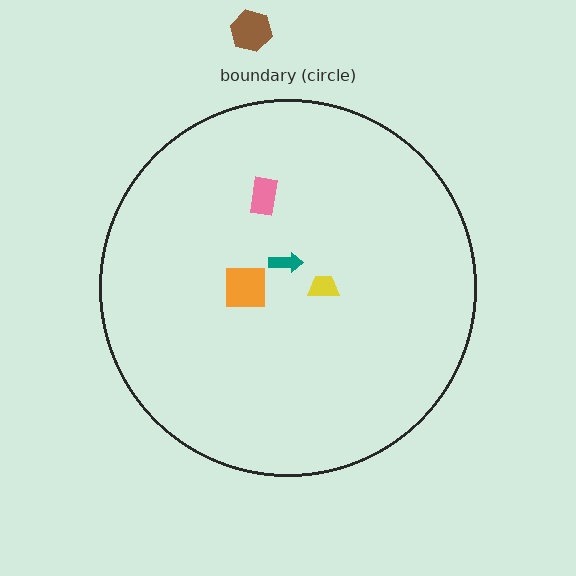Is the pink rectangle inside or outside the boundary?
Inside.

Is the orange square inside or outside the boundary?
Inside.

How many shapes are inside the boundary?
4 inside, 1 outside.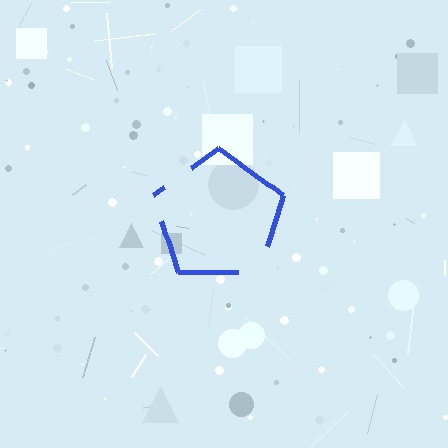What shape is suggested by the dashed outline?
The dashed outline suggests a pentagon.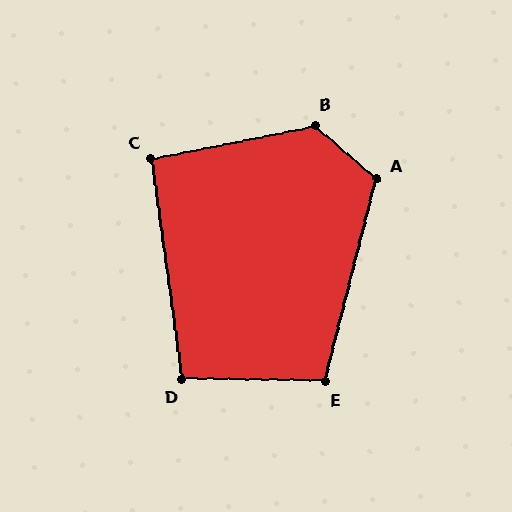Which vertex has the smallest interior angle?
C, at approximately 93 degrees.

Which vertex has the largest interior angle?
B, at approximately 128 degrees.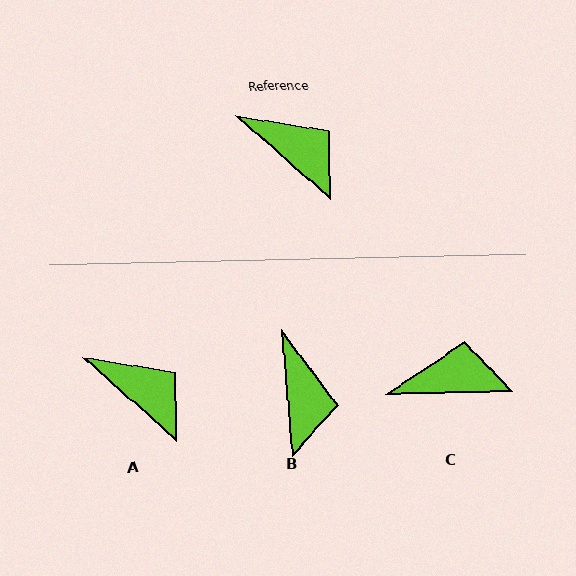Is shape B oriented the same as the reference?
No, it is off by about 44 degrees.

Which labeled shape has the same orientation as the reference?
A.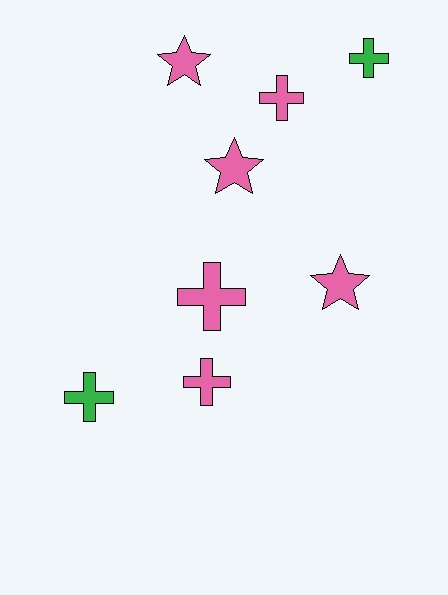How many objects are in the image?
There are 8 objects.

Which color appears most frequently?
Pink, with 6 objects.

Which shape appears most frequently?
Cross, with 5 objects.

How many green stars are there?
There are no green stars.